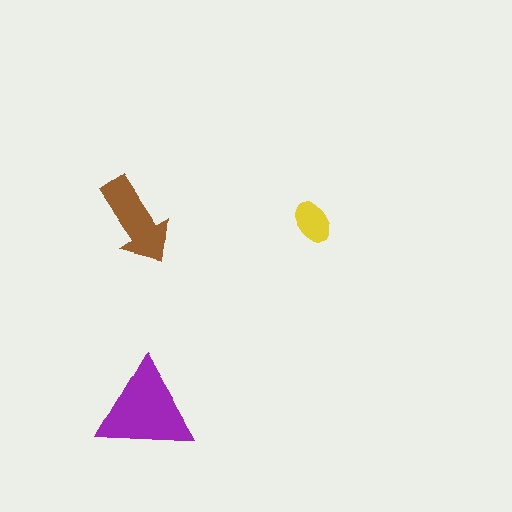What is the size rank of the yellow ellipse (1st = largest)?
3rd.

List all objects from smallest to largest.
The yellow ellipse, the brown arrow, the purple triangle.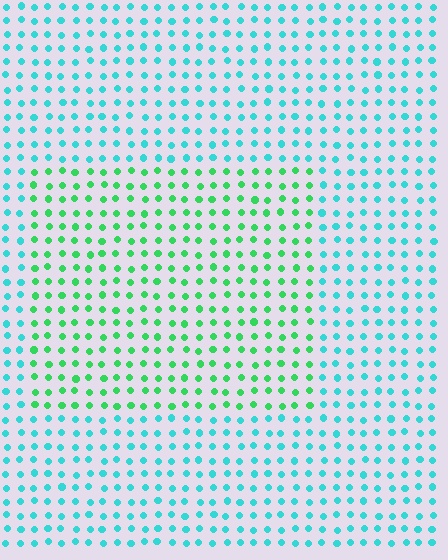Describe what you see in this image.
The image is filled with small cyan elements in a uniform arrangement. A rectangle-shaped region is visible where the elements are tinted to a slightly different hue, forming a subtle color boundary.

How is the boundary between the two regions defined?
The boundary is defined purely by a slight shift in hue (about 44 degrees). Spacing, size, and orientation are identical on both sides.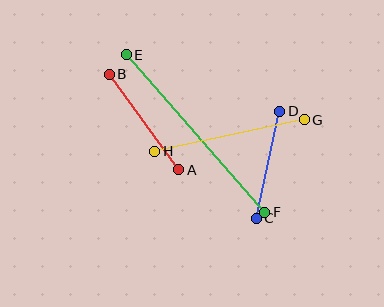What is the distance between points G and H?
The distance is approximately 153 pixels.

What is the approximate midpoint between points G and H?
The midpoint is at approximately (230, 135) pixels.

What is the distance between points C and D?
The distance is approximately 110 pixels.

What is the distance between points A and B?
The distance is approximately 118 pixels.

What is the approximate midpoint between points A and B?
The midpoint is at approximately (144, 122) pixels.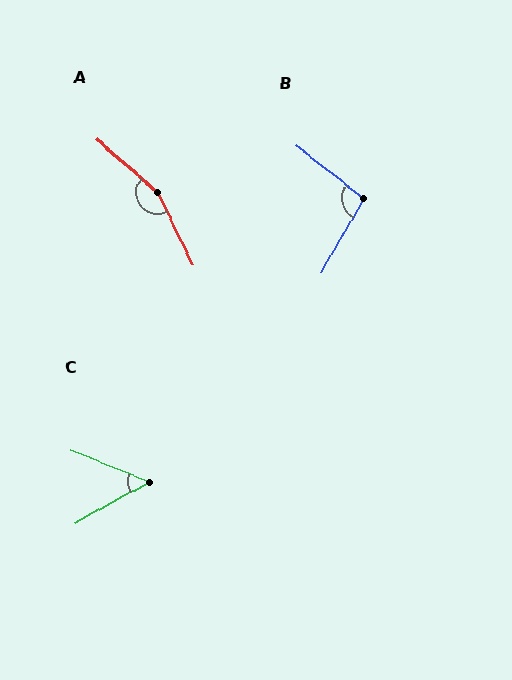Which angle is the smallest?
C, at approximately 51 degrees.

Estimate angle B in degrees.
Approximately 98 degrees.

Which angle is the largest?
A, at approximately 158 degrees.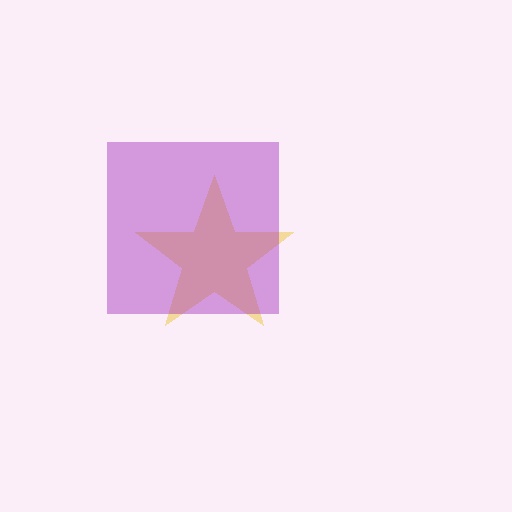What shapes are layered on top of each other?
The layered shapes are: a yellow star, a purple square.